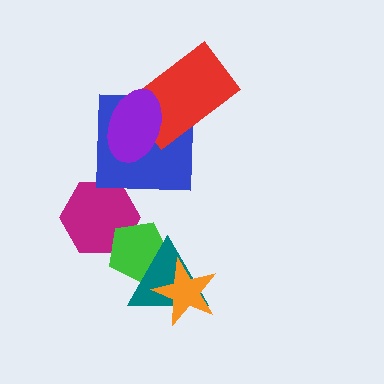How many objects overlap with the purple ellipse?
2 objects overlap with the purple ellipse.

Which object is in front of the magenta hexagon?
The green pentagon is in front of the magenta hexagon.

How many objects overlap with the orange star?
1 object overlaps with the orange star.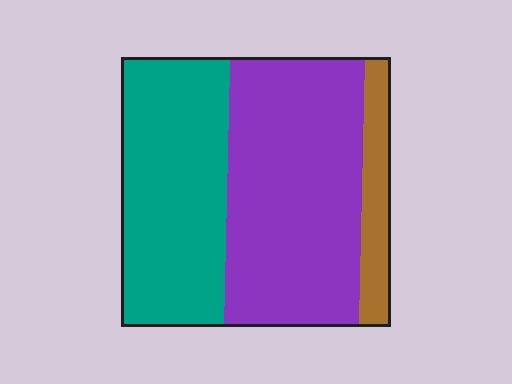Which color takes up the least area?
Brown, at roughly 10%.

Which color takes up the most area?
Purple, at roughly 50%.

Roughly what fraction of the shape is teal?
Teal covers 39% of the shape.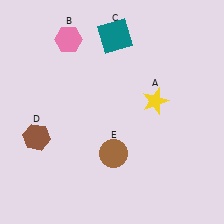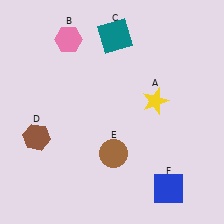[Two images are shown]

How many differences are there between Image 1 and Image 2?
There is 1 difference between the two images.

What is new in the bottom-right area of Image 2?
A blue square (F) was added in the bottom-right area of Image 2.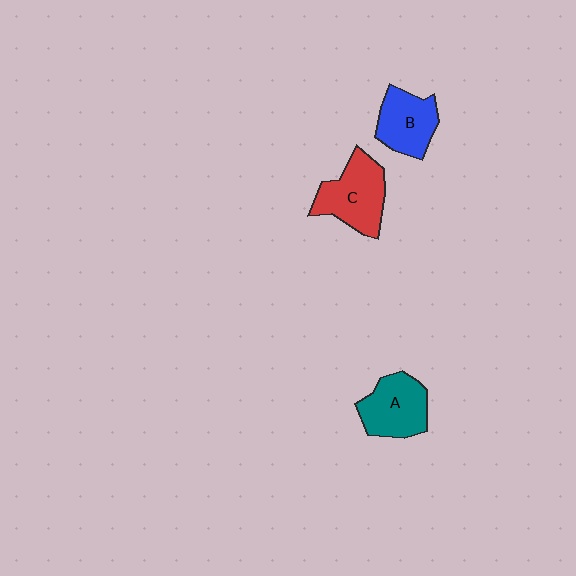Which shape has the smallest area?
Shape B (blue).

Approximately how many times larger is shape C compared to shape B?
Approximately 1.2 times.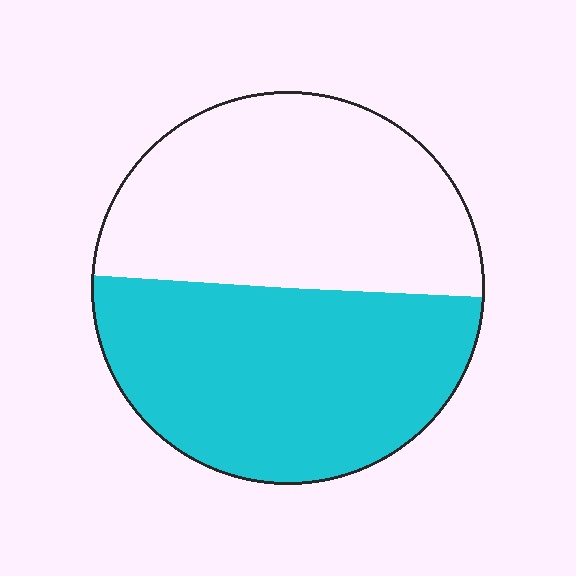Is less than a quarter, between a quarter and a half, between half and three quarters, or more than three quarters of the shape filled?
Between half and three quarters.